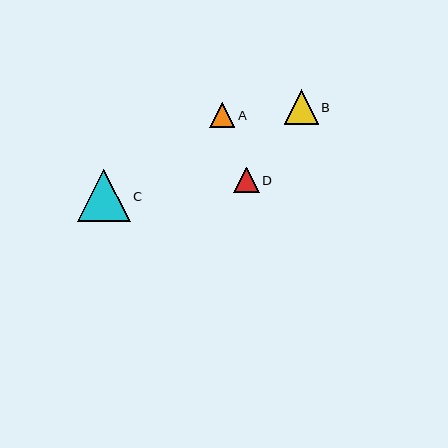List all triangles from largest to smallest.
From largest to smallest: C, B, D, A.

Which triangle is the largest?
Triangle C is the largest with a size of approximately 52 pixels.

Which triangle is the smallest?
Triangle A is the smallest with a size of approximately 25 pixels.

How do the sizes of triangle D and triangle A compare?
Triangle D and triangle A are approximately the same size.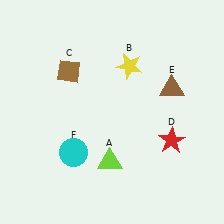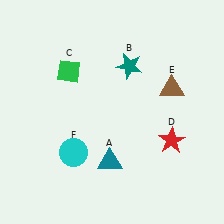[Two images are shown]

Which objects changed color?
A changed from lime to teal. B changed from yellow to teal. C changed from brown to green.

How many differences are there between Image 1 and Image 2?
There are 3 differences between the two images.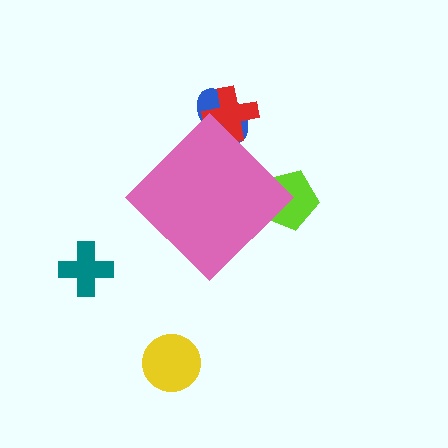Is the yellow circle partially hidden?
No, the yellow circle is fully visible.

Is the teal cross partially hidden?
No, the teal cross is fully visible.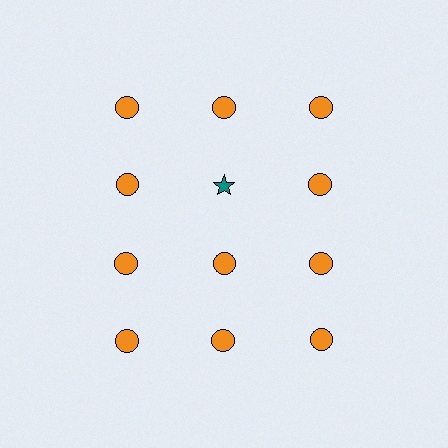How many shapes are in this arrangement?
There are 12 shapes arranged in a grid pattern.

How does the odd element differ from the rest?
It differs in both color (teal instead of orange) and shape (star instead of circle).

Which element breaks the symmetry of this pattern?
The teal star in the second row, second from left column breaks the symmetry. All other shapes are orange circles.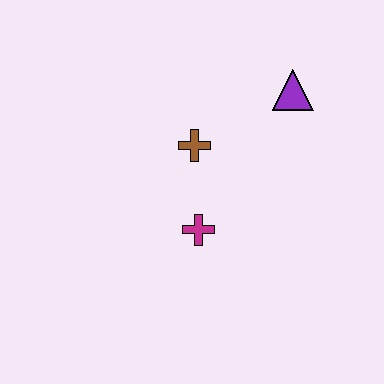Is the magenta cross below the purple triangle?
Yes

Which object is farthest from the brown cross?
The purple triangle is farthest from the brown cross.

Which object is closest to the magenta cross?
The brown cross is closest to the magenta cross.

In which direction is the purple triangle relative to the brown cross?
The purple triangle is to the right of the brown cross.